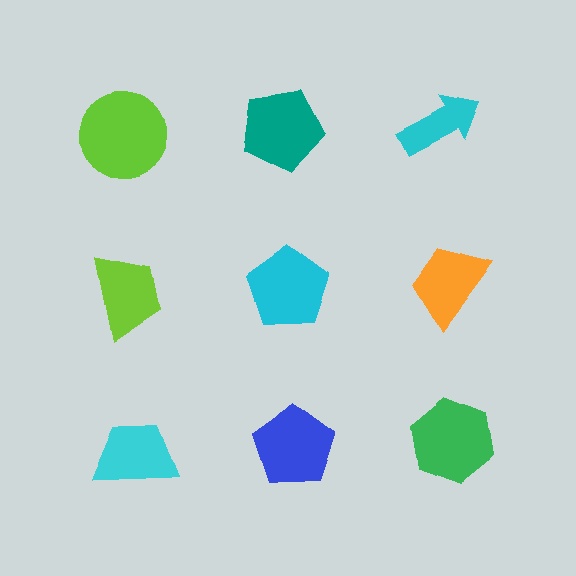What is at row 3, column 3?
A green hexagon.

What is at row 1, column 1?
A lime circle.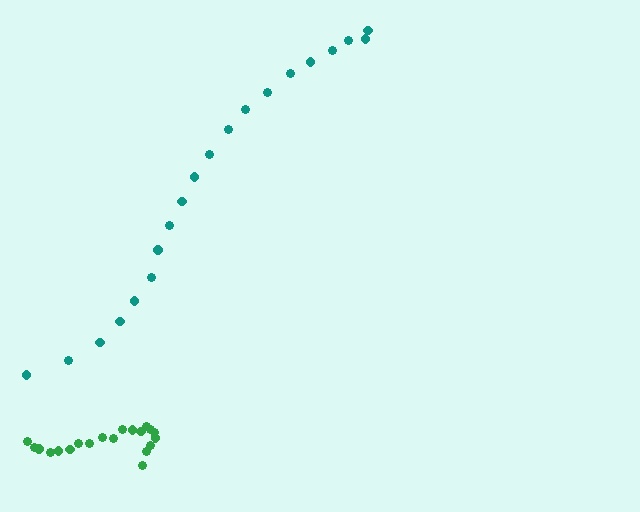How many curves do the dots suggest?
There are 2 distinct paths.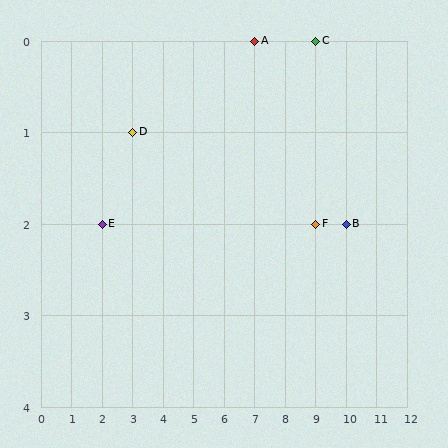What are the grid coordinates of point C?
Point C is at grid coordinates (9, 0).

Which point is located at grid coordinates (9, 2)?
Point F is at (9, 2).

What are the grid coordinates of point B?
Point B is at grid coordinates (10, 2).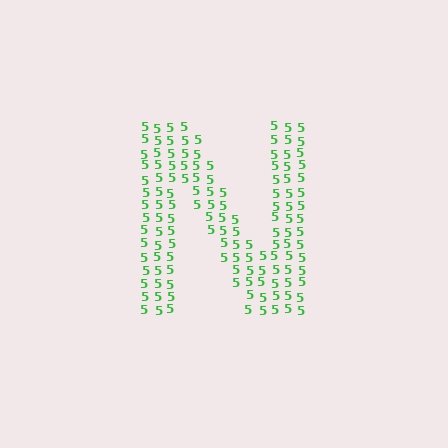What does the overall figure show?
The overall figure shows the letter N.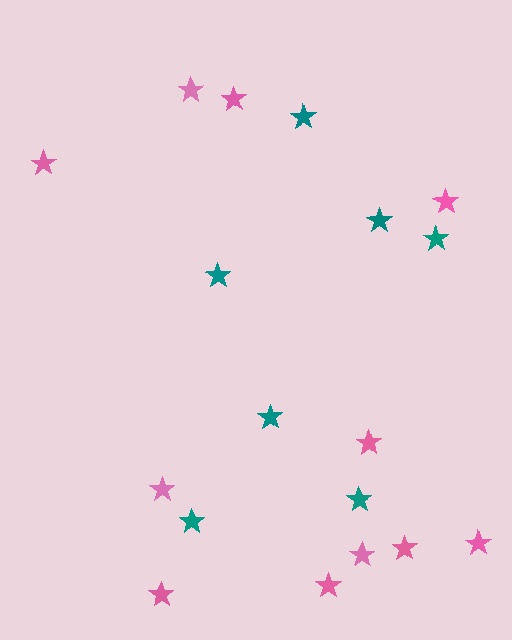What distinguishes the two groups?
There are 2 groups: one group of teal stars (7) and one group of pink stars (11).